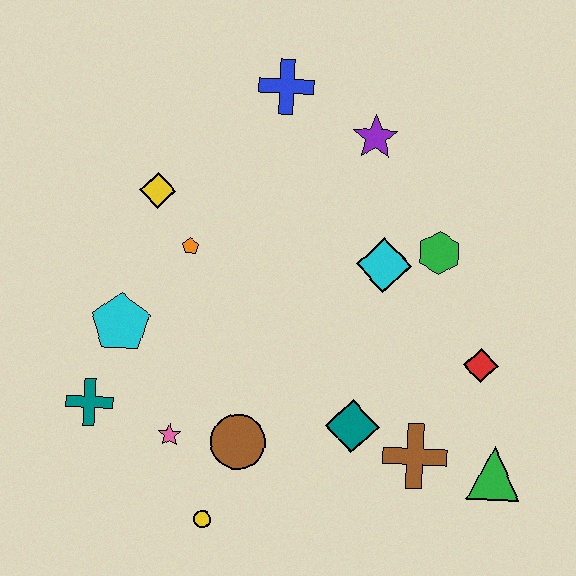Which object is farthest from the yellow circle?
The blue cross is farthest from the yellow circle.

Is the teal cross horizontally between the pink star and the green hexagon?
No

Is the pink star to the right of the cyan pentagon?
Yes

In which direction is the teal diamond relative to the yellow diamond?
The teal diamond is below the yellow diamond.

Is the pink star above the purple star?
No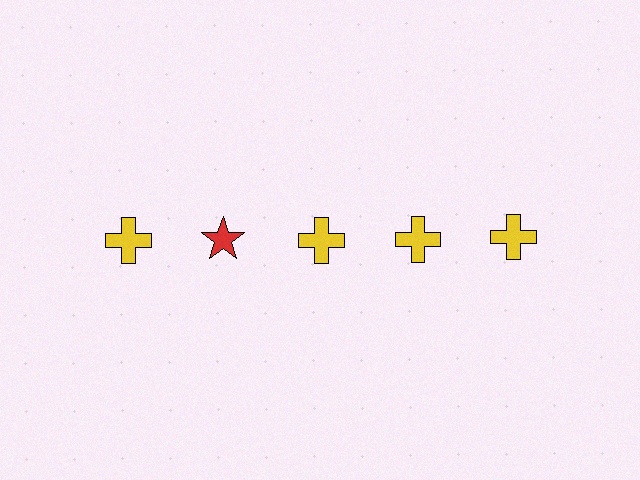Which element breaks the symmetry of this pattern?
The red star in the top row, second from left column breaks the symmetry. All other shapes are yellow crosses.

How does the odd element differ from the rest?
It differs in both color (red instead of yellow) and shape (star instead of cross).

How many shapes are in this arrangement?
There are 5 shapes arranged in a grid pattern.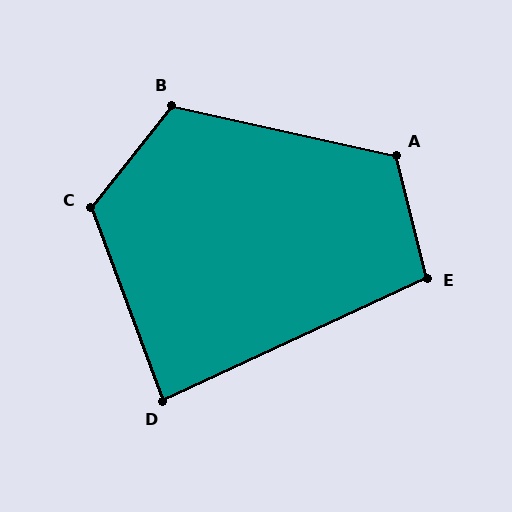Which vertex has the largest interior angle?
C, at approximately 121 degrees.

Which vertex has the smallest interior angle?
D, at approximately 85 degrees.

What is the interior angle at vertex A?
Approximately 117 degrees (obtuse).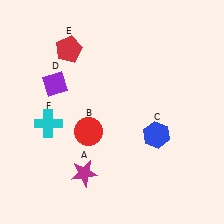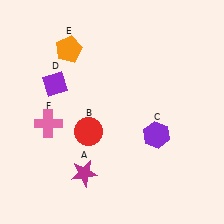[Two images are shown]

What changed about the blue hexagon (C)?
In Image 1, C is blue. In Image 2, it changed to purple.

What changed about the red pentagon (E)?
In Image 1, E is red. In Image 2, it changed to orange.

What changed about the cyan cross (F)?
In Image 1, F is cyan. In Image 2, it changed to pink.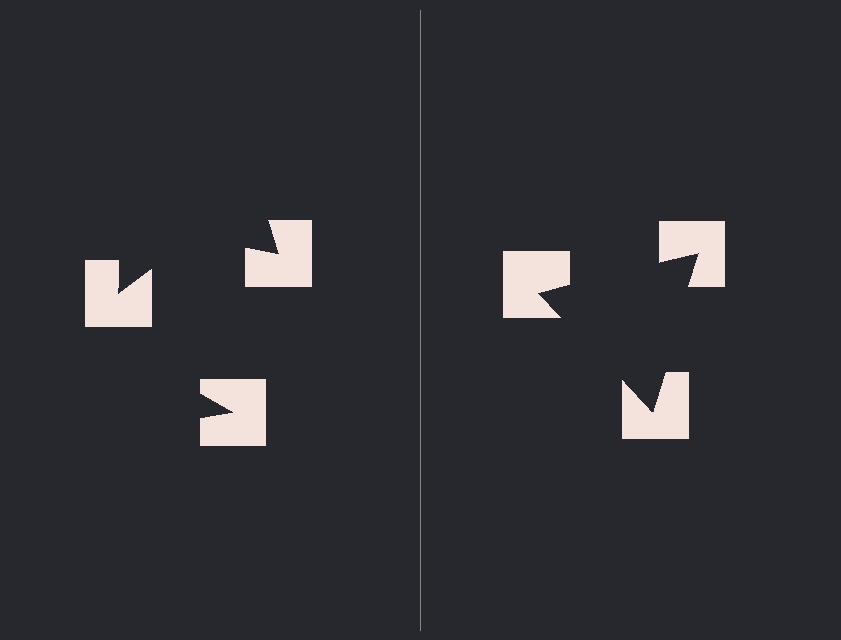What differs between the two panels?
The notched squares are positioned identically on both sides; only the wedge orientations differ. On the right they align to a triangle; on the left they are misaligned.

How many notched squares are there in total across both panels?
6 — 3 on each side.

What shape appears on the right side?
An illusory triangle.